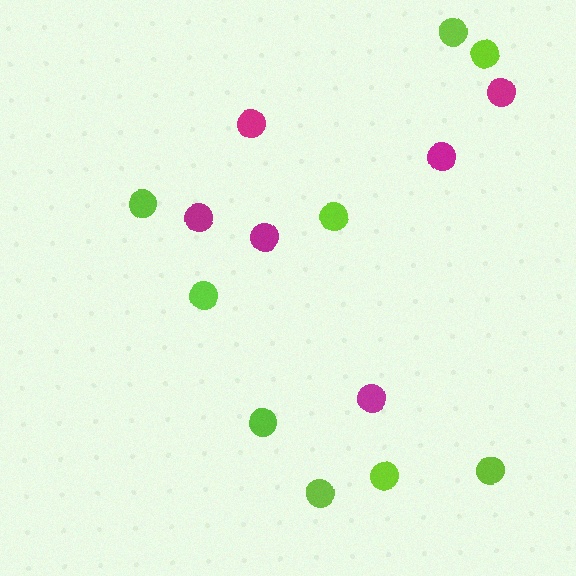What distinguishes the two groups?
There are 2 groups: one group of lime circles (9) and one group of magenta circles (6).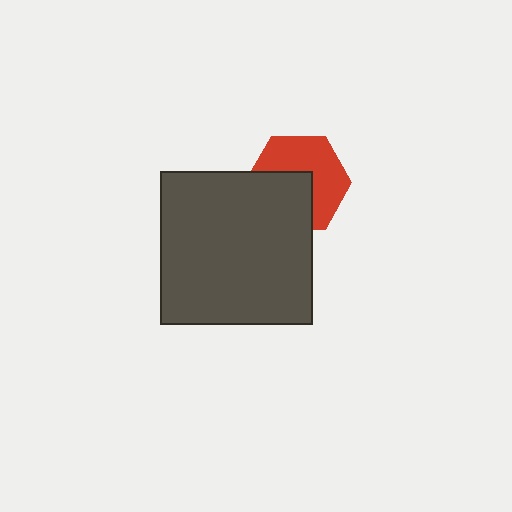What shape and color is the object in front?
The object in front is a dark gray square.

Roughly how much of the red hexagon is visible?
About half of it is visible (roughly 56%).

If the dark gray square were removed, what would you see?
You would see the complete red hexagon.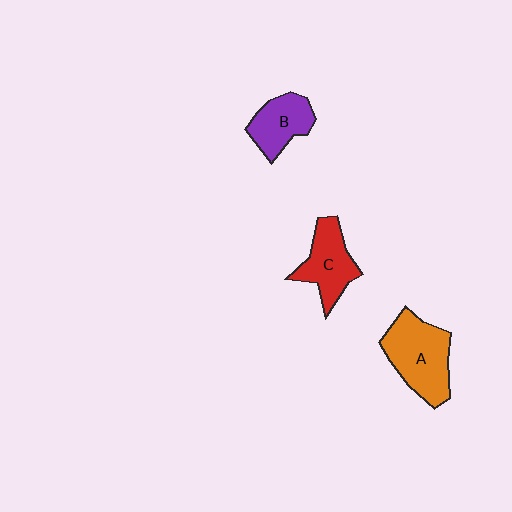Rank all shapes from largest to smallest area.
From largest to smallest: A (orange), C (red), B (purple).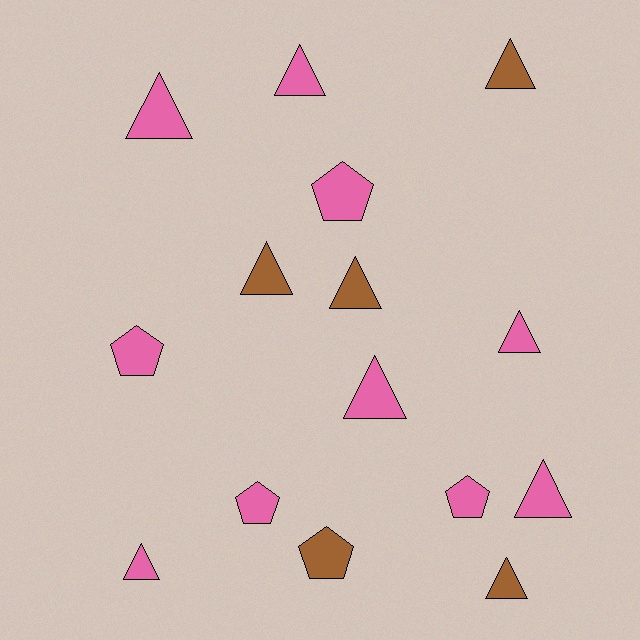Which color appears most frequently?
Pink, with 10 objects.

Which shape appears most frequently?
Triangle, with 10 objects.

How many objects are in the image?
There are 15 objects.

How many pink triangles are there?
There are 6 pink triangles.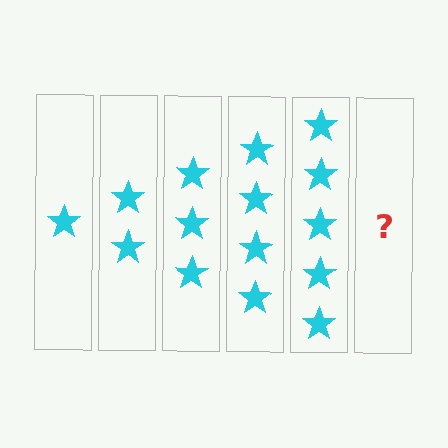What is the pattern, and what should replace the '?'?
The pattern is that each step adds one more star. The '?' should be 6 stars.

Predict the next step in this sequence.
The next step is 6 stars.